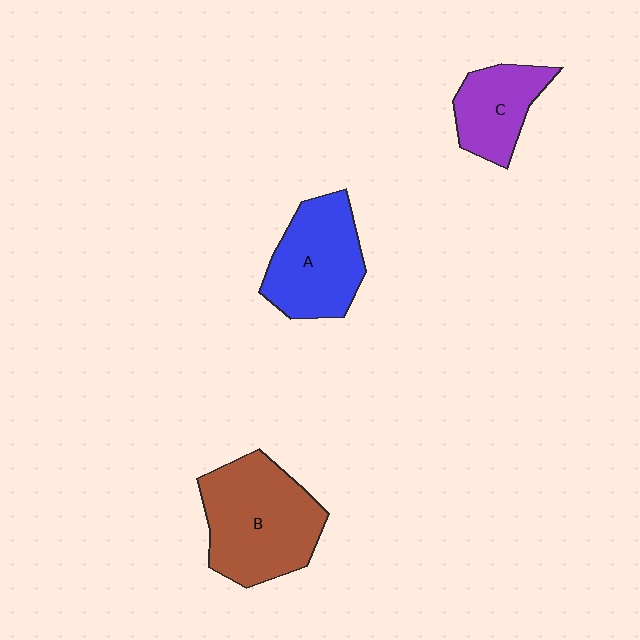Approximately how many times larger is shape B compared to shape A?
Approximately 1.3 times.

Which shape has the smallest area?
Shape C (purple).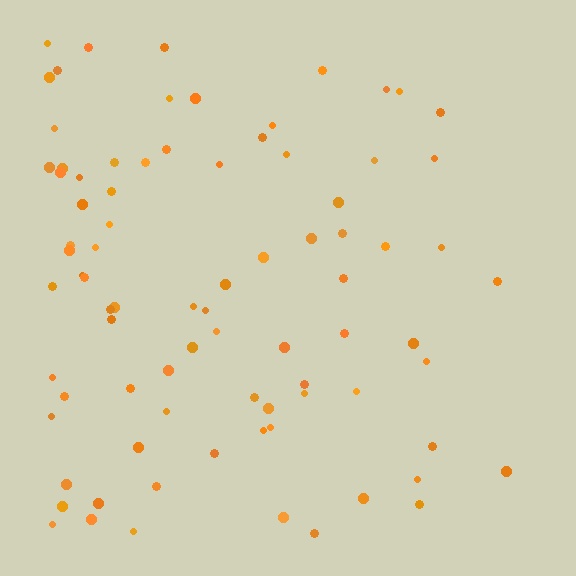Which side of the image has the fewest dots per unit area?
The right.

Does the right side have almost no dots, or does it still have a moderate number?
Still a moderate number, just noticeably fewer than the left.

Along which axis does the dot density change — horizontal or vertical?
Horizontal.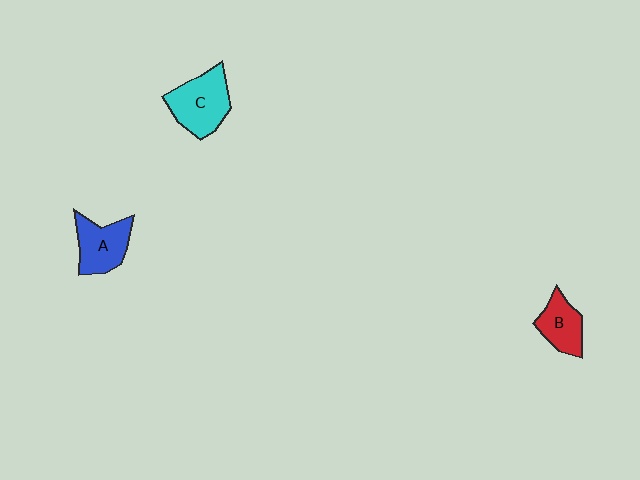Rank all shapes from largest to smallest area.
From largest to smallest: C (cyan), A (blue), B (red).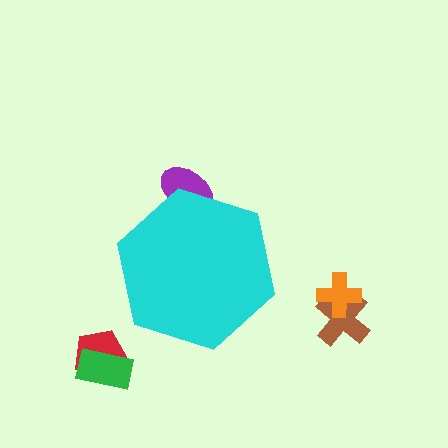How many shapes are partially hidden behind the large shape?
1 shape is partially hidden.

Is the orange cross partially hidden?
No, the orange cross is fully visible.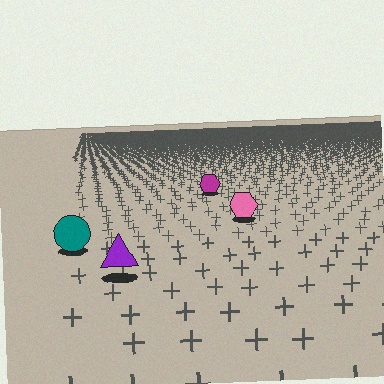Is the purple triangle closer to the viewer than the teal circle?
Yes. The purple triangle is closer — you can tell from the texture gradient: the ground texture is coarser near it.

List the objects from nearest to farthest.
From nearest to farthest: the purple triangle, the teal circle, the pink hexagon, the magenta hexagon.